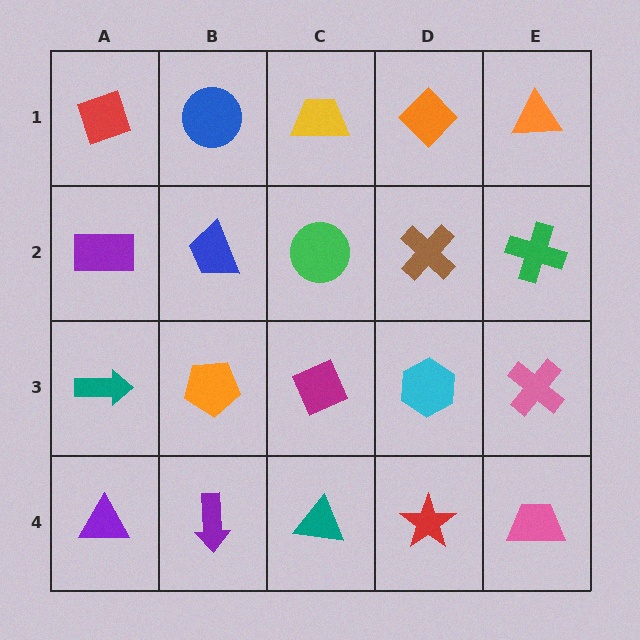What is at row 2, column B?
A blue trapezoid.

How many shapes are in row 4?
5 shapes.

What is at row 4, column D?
A red star.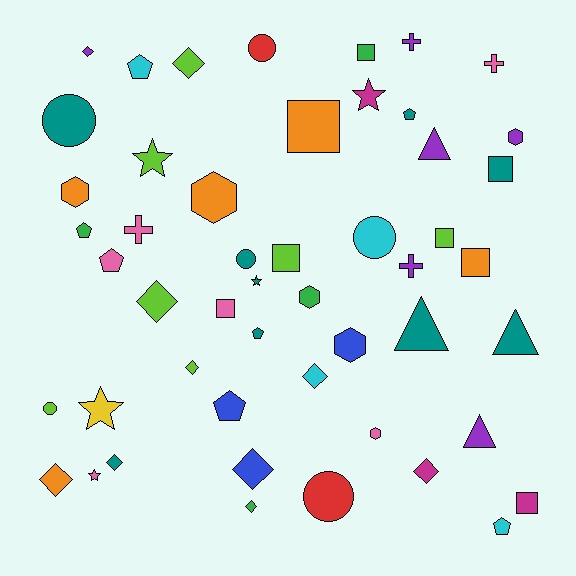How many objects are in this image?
There are 50 objects.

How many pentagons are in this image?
There are 7 pentagons.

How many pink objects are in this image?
There are 6 pink objects.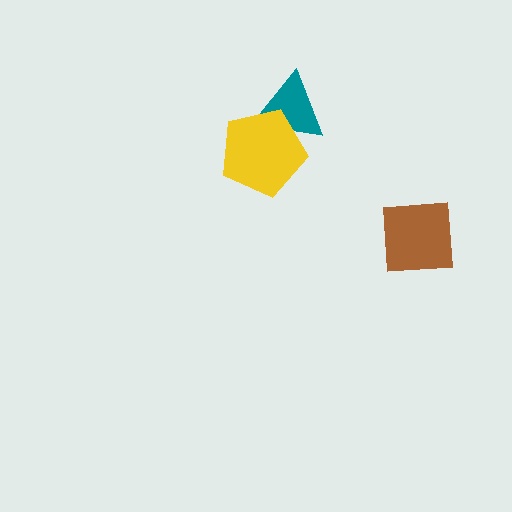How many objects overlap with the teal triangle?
1 object overlaps with the teal triangle.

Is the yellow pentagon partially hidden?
No, no other shape covers it.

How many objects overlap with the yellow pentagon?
1 object overlaps with the yellow pentagon.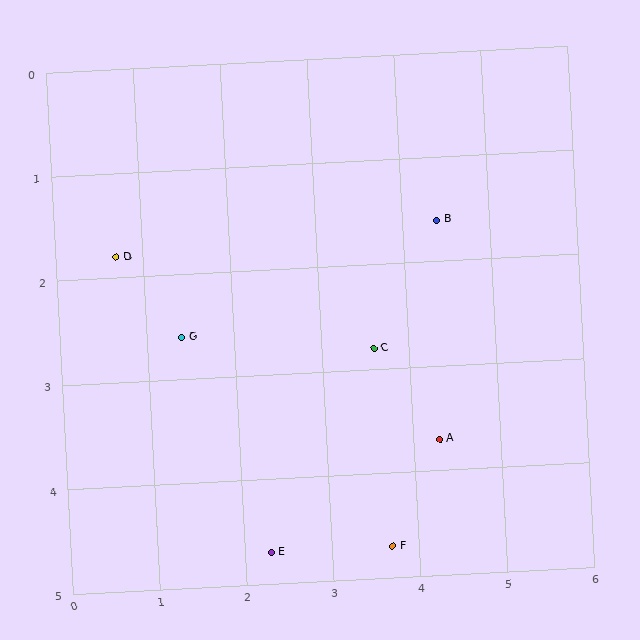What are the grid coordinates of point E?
Point E is at approximately (2.3, 4.7).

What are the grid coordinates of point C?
Point C is at approximately (3.6, 2.8).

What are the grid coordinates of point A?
Point A is at approximately (4.3, 3.7).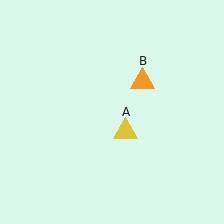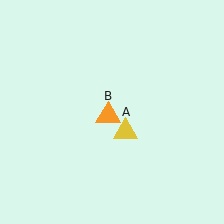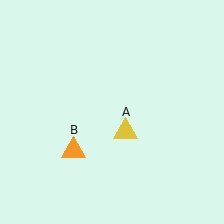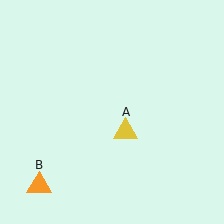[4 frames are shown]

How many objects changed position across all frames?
1 object changed position: orange triangle (object B).